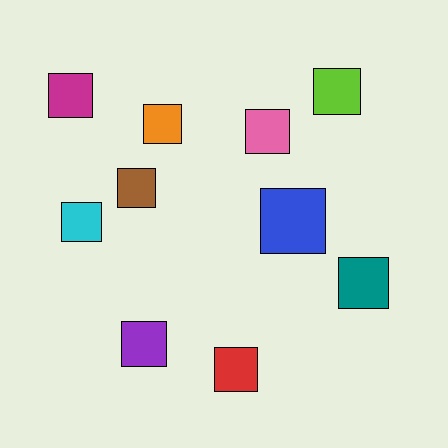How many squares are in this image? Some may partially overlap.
There are 10 squares.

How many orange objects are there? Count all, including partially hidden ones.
There is 1 orange object.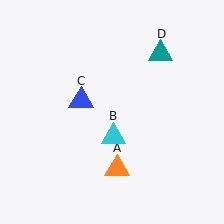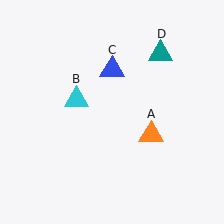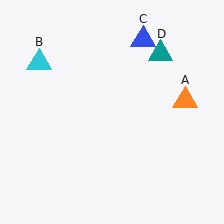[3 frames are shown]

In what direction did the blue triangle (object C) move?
The blue triangle (object C) moved up and to the right.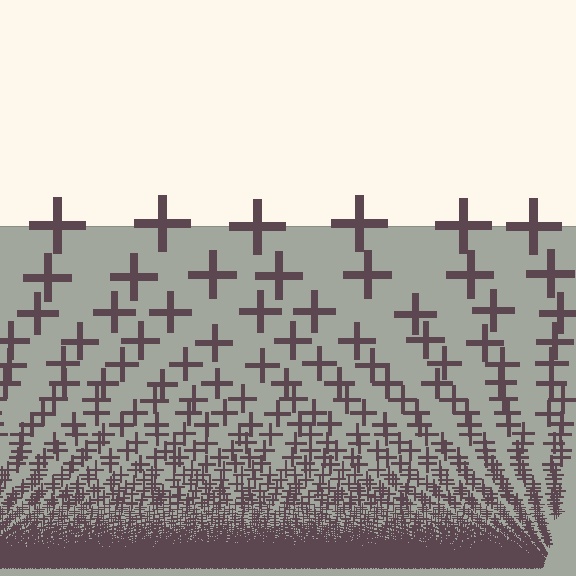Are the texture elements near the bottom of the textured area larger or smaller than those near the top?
Smaller. The gradient is inverted — elements near the bottom are smaller and denser.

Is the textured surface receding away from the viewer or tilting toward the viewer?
The surface appears to tilt toward the viewer. Texture elements get larger and sparser toward the top.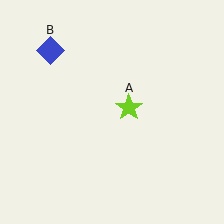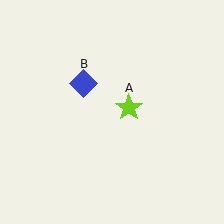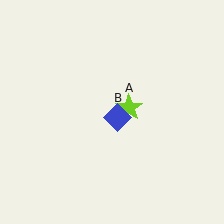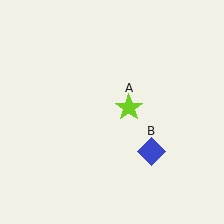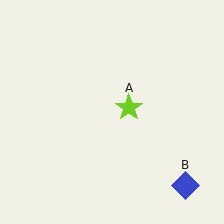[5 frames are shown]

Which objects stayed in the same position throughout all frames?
Lime star (object A) remained stationary.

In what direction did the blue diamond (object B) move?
The blue diamond (object B) moved down and to the right.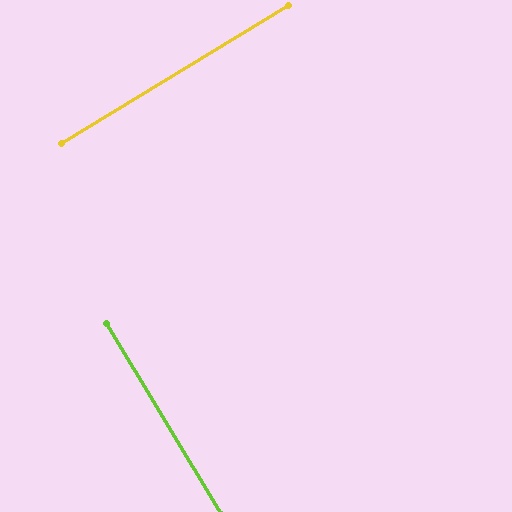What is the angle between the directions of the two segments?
Approximately 90 degrees.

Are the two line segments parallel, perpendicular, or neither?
Perpendicular — they meet at approximately 90°.